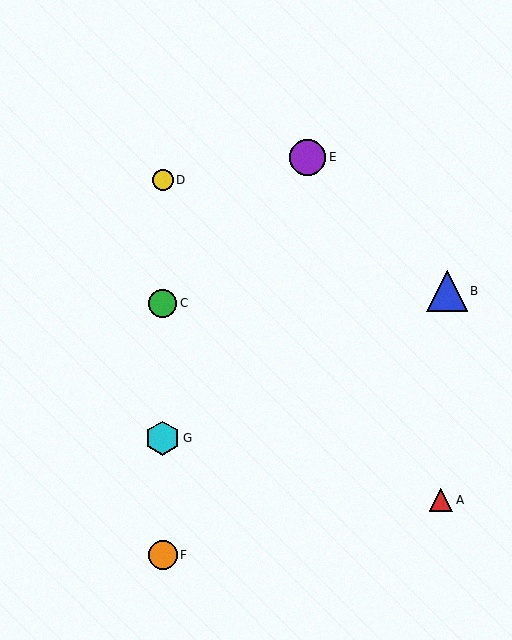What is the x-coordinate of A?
Object A is at x≈441.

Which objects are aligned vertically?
Objects C, D, F, G are aligned vertically.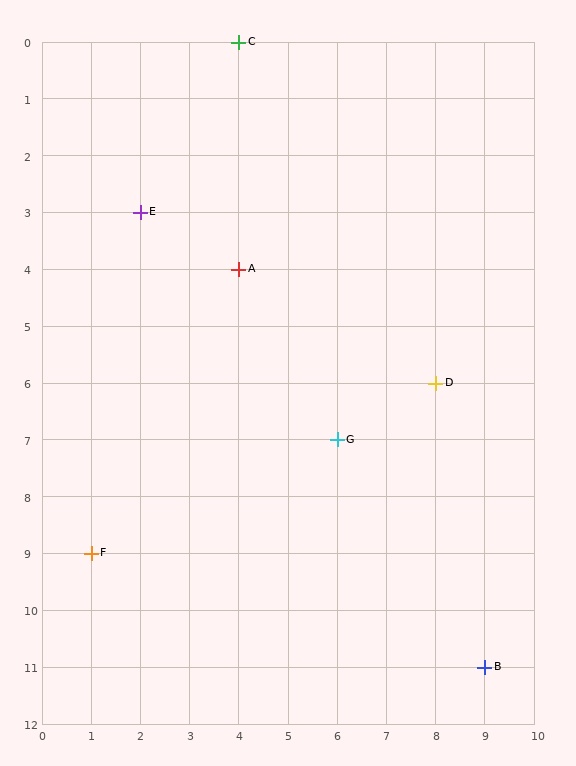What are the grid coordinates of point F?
Point F is at grid coordinates (1, 9).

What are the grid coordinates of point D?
Point D is at grid coordinates (8, 6).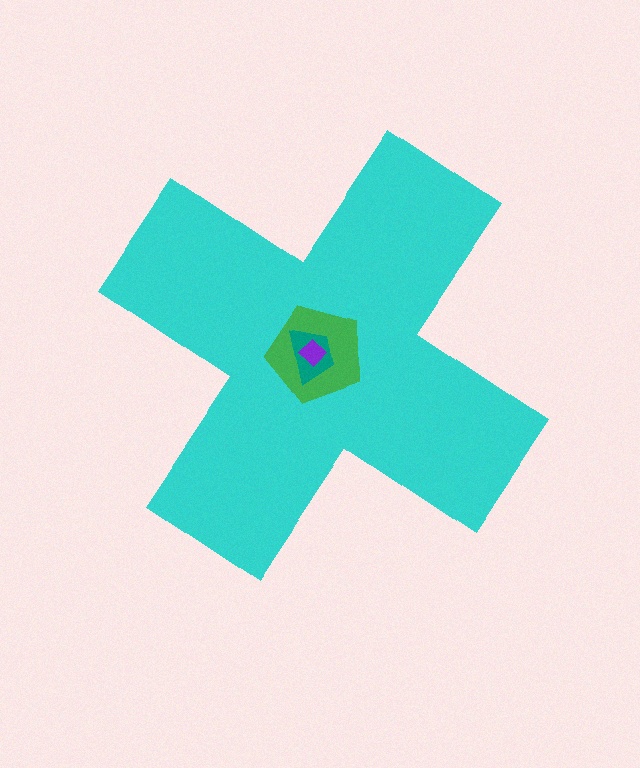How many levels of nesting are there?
4.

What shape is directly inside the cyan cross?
The green pentagon.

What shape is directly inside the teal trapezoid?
The purple diamond.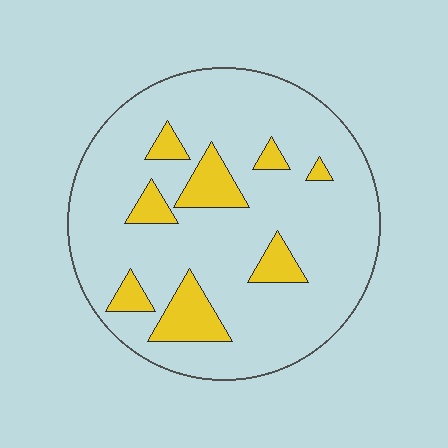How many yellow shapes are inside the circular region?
8.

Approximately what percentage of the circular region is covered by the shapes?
Approximately 15%.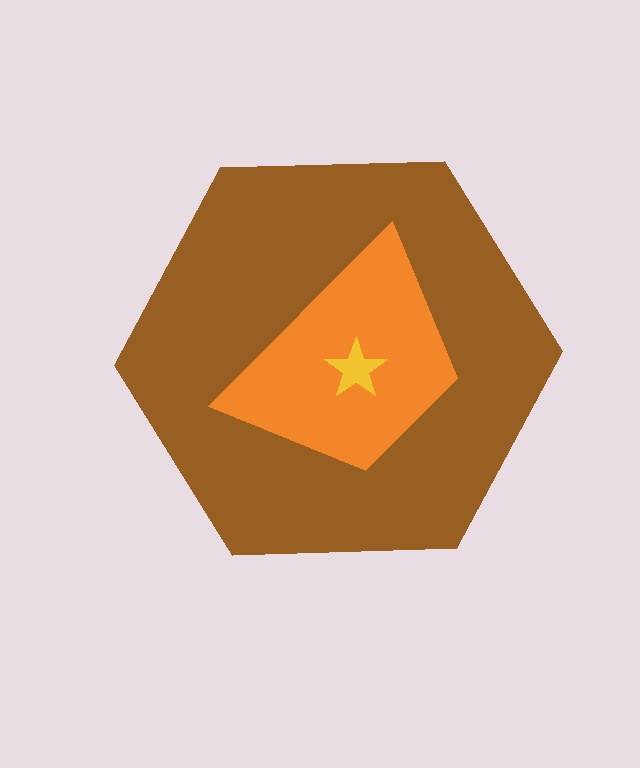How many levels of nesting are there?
3.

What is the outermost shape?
The brown hexagon.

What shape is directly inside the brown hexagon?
The orange trapezoid.